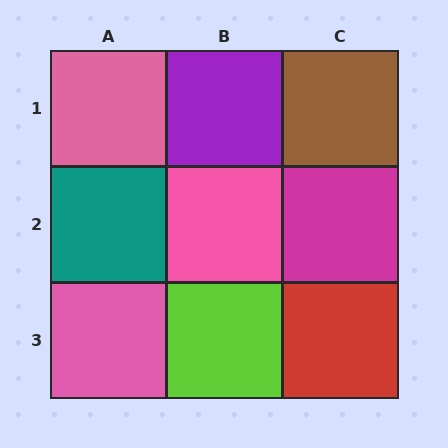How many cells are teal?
1 cell is teal.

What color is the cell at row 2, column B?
Pink.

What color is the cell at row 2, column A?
Teal.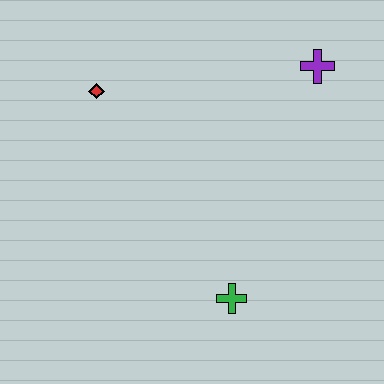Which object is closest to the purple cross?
The red diamond is closest to the purple cross.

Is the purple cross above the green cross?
Yes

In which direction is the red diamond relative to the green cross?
The red diamond is above the green cross.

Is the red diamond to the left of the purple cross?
Yes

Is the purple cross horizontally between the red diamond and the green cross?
No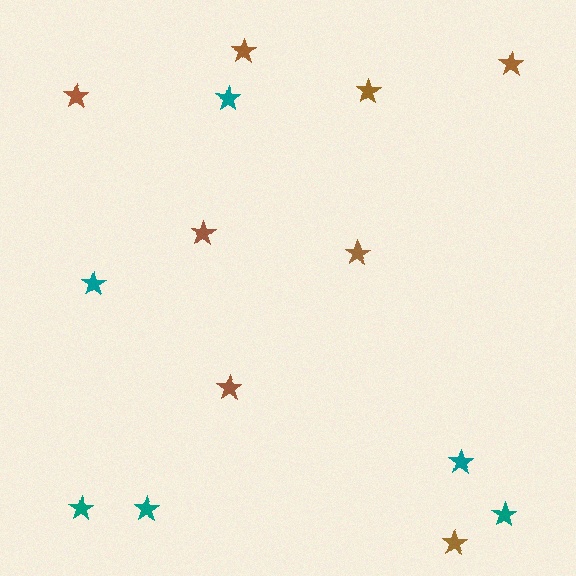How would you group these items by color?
There are 2 groups: one group of brown stars (8) and one group of teal stars (6).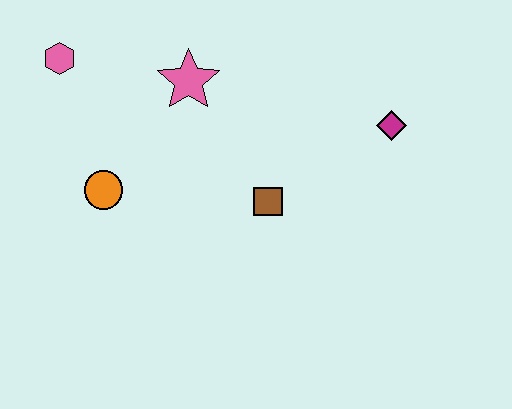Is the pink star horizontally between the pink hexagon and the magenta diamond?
Yes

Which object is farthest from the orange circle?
The magenta diamond is farthest from the orange circle.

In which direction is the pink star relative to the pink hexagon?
The pink star is to the right of the pink hexagon.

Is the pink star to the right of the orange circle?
Yes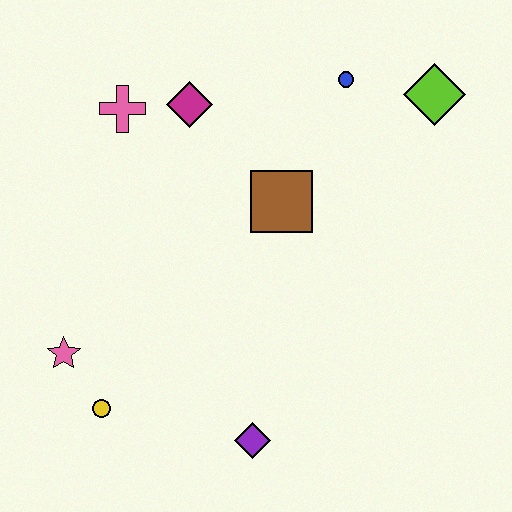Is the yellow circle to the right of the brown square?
No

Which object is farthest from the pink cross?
The purple diamond is farthest from the pink cross.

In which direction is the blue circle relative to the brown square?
The blue circle is above the brown square.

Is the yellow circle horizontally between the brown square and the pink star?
Yes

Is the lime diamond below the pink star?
No